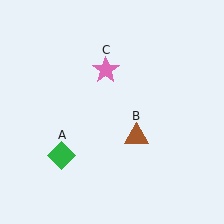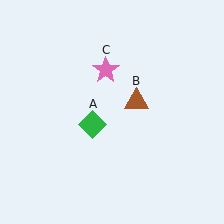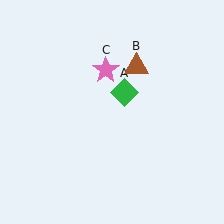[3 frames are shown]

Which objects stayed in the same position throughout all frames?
Pink star (object C) remained stationary.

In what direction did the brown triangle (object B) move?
The brown triangle (object B) moved up.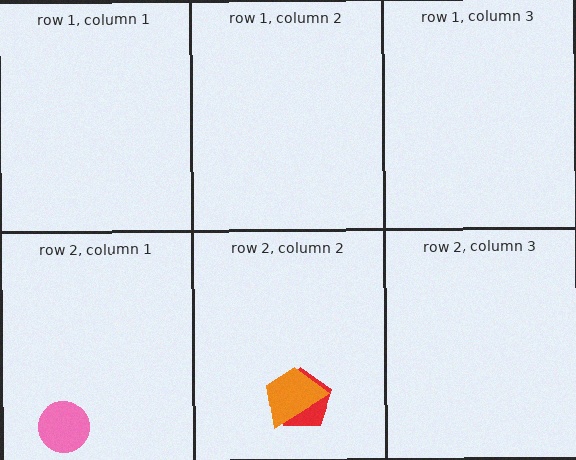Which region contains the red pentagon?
The row 2, column 2 region.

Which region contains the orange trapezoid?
The row 2, column 2 region.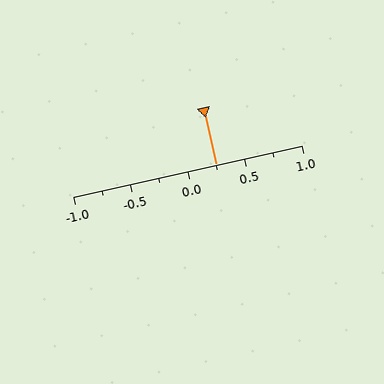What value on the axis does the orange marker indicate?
The marker indicates approximately 0.25.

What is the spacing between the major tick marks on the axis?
The major ticks are spaced 0.5 apart.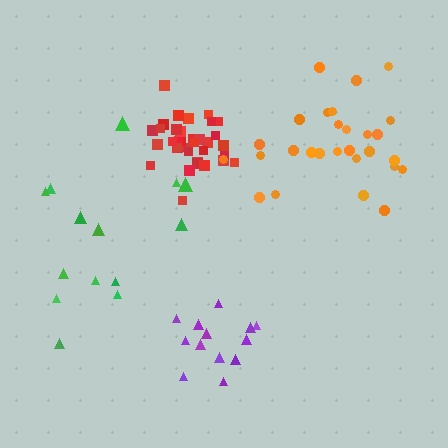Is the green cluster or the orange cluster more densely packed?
Orange.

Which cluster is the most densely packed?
Red.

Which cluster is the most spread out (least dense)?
Green.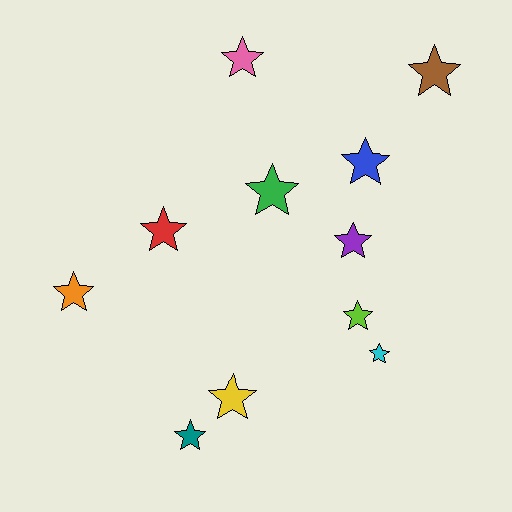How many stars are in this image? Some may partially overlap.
There are 11 stars.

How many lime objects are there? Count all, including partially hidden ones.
There is 1 lime object.